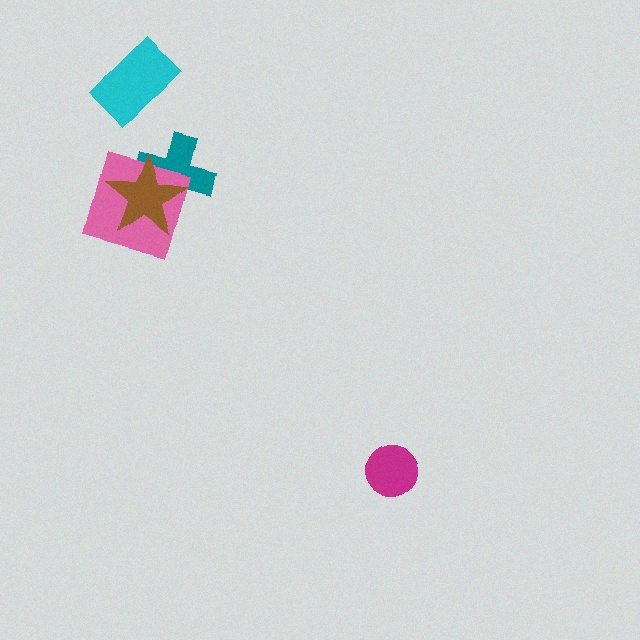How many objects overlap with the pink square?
2 objects overlap with the pink square.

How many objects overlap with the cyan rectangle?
0 objects overlap with the cyan rectangle.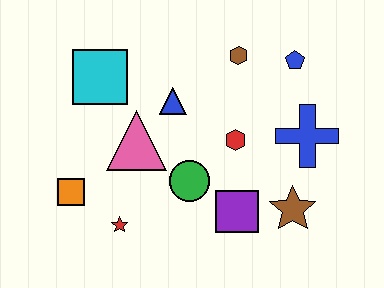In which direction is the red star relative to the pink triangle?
The red star is below the pink triangle.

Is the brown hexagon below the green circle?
No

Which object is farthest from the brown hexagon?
The orange square is farthest from the brown hexagon.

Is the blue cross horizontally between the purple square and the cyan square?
No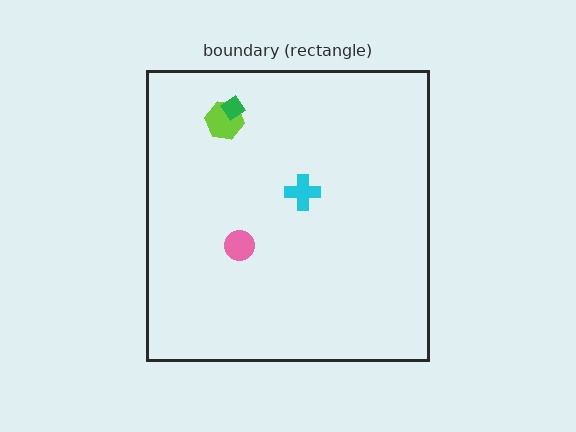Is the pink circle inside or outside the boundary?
Inside.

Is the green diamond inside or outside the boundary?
Inside.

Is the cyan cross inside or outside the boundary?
Inside.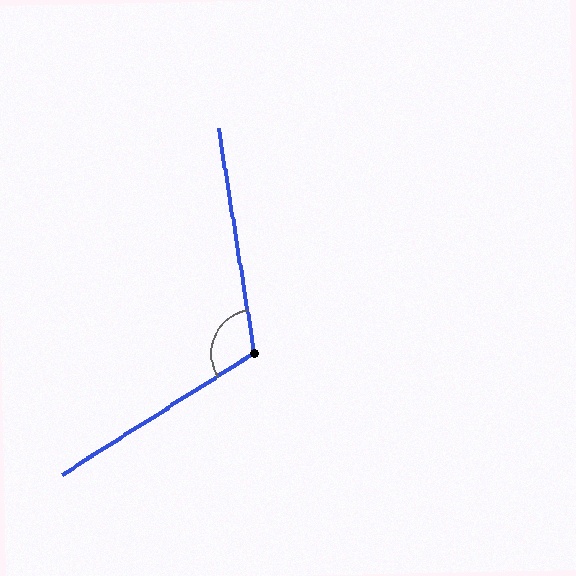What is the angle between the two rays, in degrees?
Approximately 113 degrees.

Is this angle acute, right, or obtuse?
It is obtuse.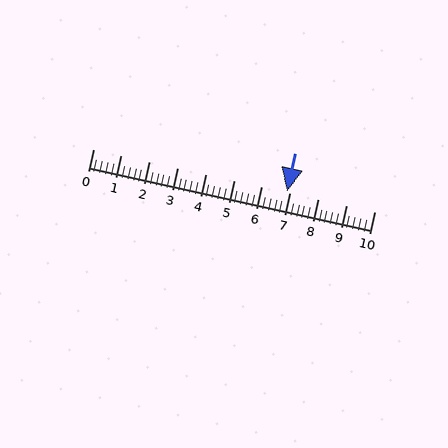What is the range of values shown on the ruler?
The ruler shows values from 0 to 10.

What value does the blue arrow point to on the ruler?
The blue arrow points to approximately 6.9.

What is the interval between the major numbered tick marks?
The major tick marks are spaced 1 units apart.